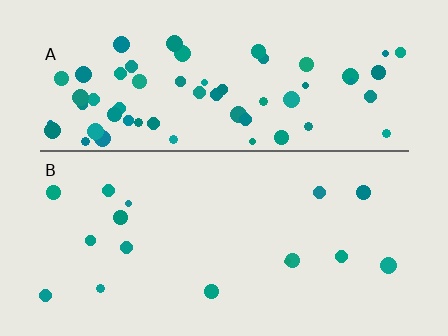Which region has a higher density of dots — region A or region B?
A (the top).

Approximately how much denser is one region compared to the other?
Approximately 4.1× — region A over region B.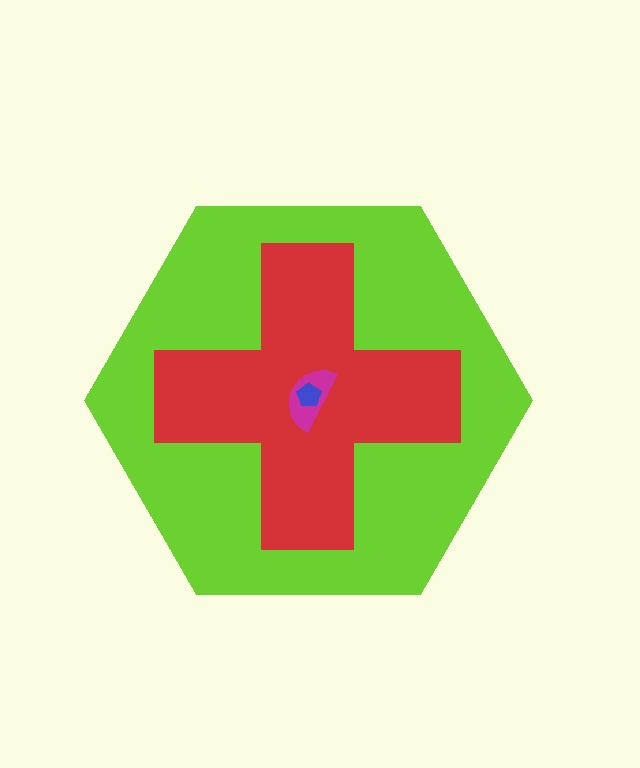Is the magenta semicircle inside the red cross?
Yes.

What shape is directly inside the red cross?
The magenta semicircle.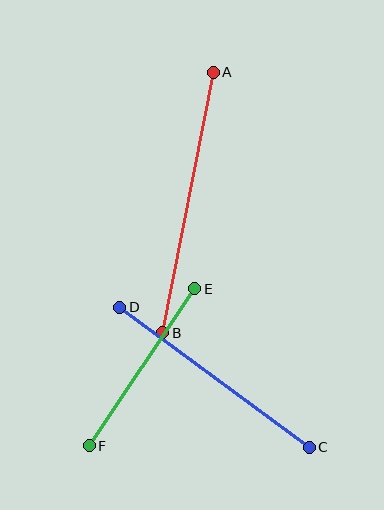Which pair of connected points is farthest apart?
Points A and B are farthest apart.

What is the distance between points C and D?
The distance is approximately 236 pixels.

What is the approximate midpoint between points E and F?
The midpoint is at approximately (142, 367) pixels.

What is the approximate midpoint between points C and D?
The midpoint is at approximately (214, 377) pixels.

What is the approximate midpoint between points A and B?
The midpoint is at approximately (188, 203) pixels.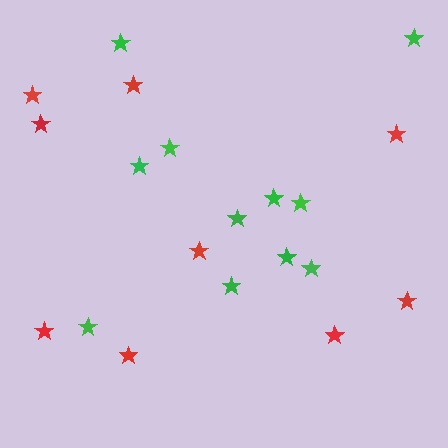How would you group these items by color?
There are 2 groups: one group of red stars (9) and one group of green stars (11).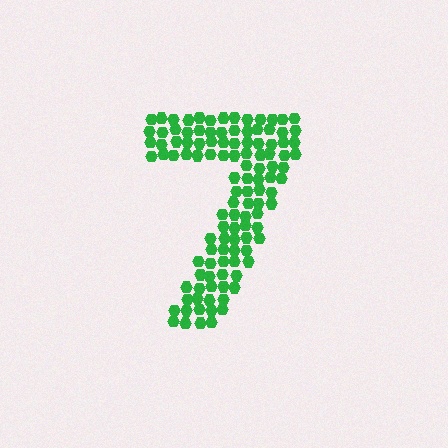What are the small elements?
The small elements are hexagons.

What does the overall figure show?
The overall figure shows the digit 7.